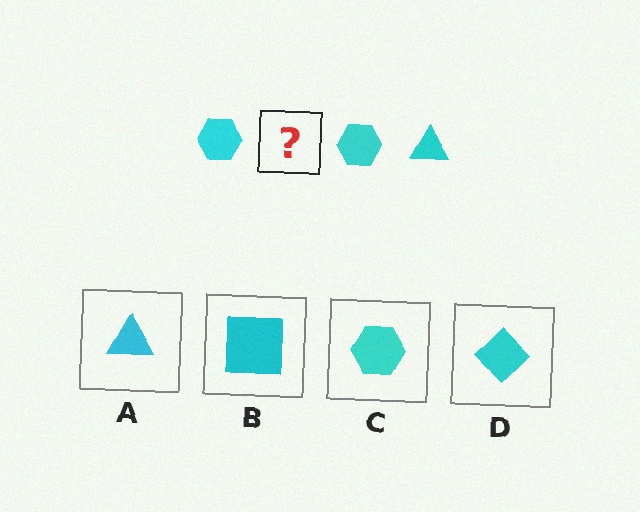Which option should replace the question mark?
Option A.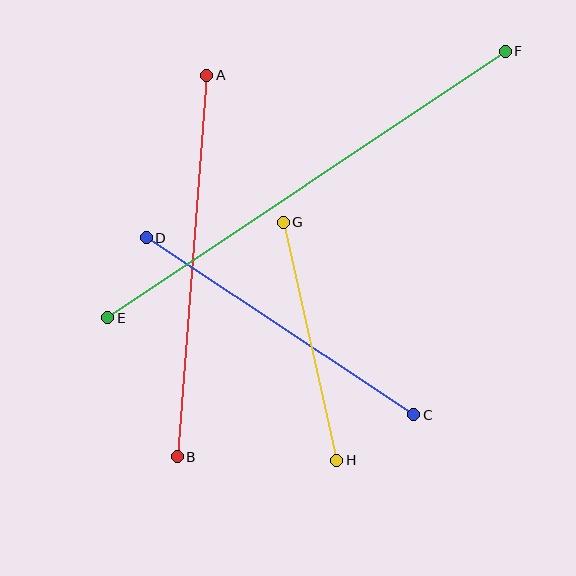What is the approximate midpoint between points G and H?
The midpoint is at approximately (310, 341) pixels.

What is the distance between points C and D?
The distance is approximately 321 pixels.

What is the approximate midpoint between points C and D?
The midpoint is at approximately (280, 326) pixels.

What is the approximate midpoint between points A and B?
The midpoint is at approximately (192, 266) pixels.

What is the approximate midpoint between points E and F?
The midpoint is at approximately (307, 184) pixels.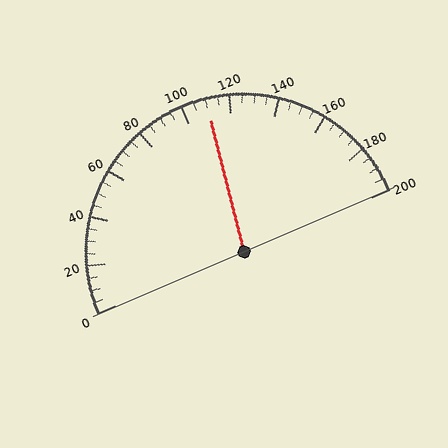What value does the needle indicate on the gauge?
The needle indicates approximately 110.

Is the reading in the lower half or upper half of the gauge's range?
The reading is in the upper half of the range (0 to 200).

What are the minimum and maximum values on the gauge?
The gauge ranges from 0 to 200.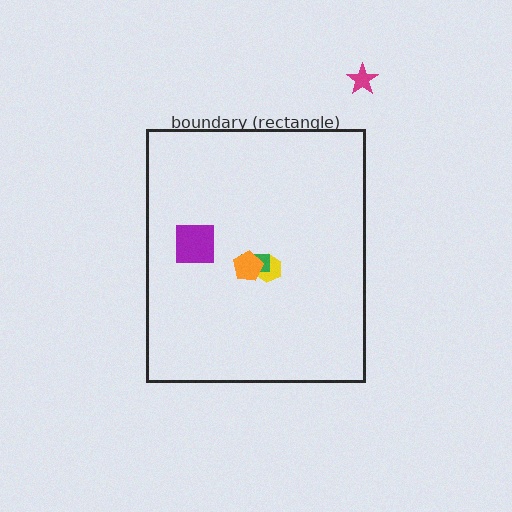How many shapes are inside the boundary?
4 inside, 1 outside.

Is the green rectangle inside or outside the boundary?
Inside.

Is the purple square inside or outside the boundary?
Inside.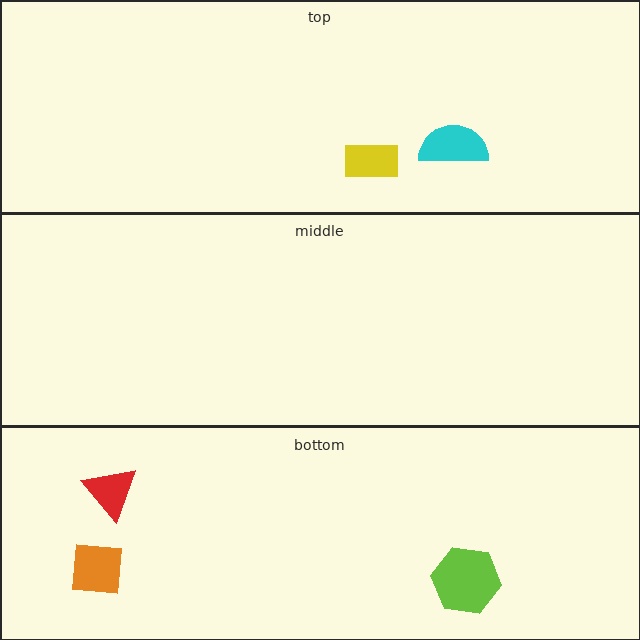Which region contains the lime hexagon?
The bottom region.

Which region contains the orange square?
The bottom region.